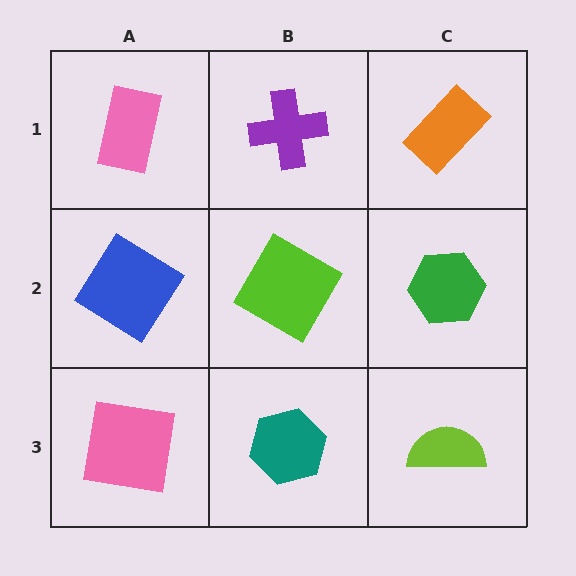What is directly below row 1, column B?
A lime square.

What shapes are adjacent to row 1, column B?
A lime square (row 2, column B), a pink rectangle (row 1, column A), an orange rectangle (row 1, column C).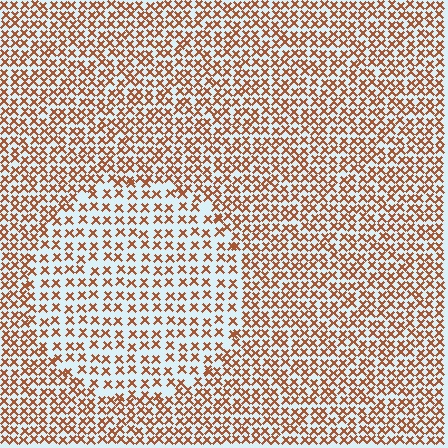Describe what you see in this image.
The image contains small brown elements arranged at two different densities. A circle-shaped region is visible where the elements are less densely packed than the surrounding area.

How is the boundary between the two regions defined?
The boundary is defined by a change in element density (approximately 1.7x ratio). All elements are the same color, size, and shape.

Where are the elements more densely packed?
The elements are more densely packed outside the circle boundary.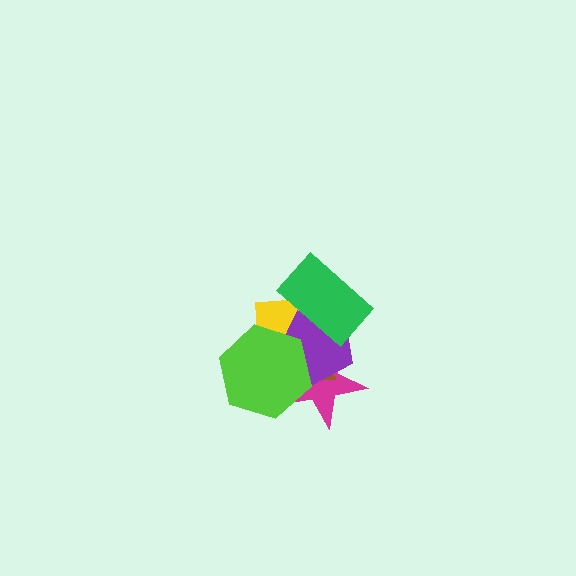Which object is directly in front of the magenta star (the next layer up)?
The brown triangle is directly in front of the magenta star.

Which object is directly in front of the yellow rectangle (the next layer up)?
The purple pentagon is directly in front of the yellow rectangle.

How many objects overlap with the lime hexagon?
4 objects overlap with the lime hexagon.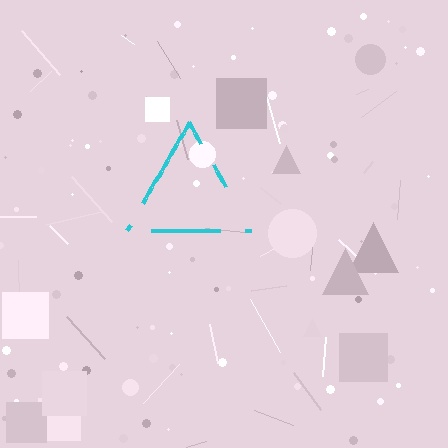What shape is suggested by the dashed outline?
The dashed outline suggests a triangle.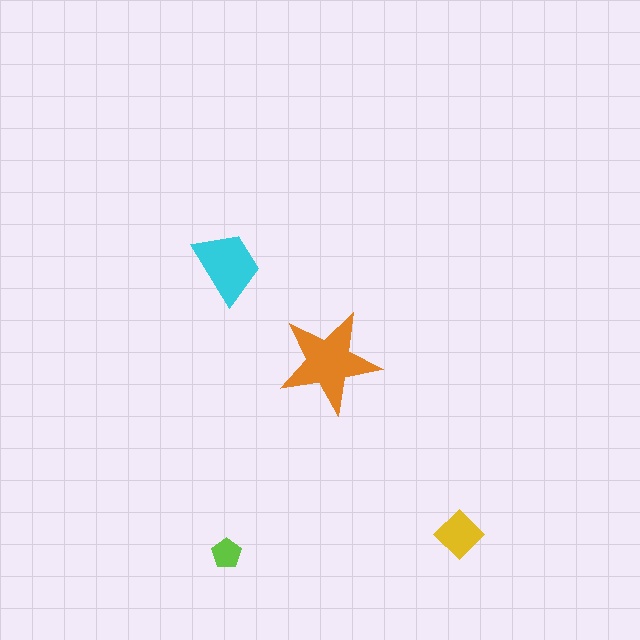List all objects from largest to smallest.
The orange star, the cyan trapezoid, the yellow diamond, the lime pentagon.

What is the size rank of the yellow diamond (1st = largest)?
3rd.